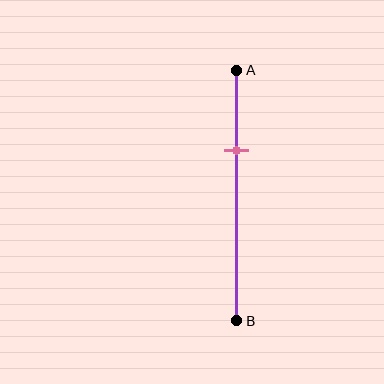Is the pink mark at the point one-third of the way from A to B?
Yes, the mark is approximately at the one-third point.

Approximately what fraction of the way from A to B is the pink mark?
The pink mark is approximately 30% of the way from A to B.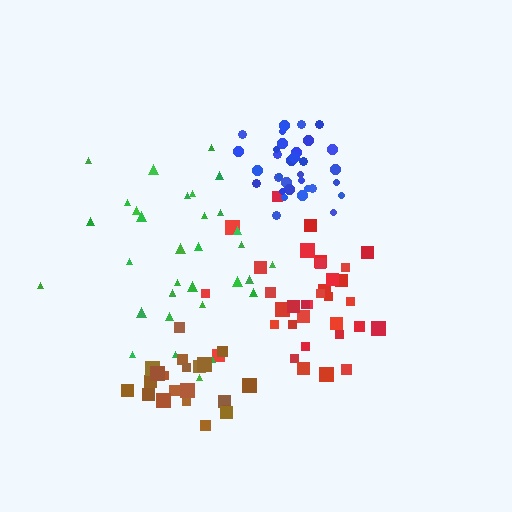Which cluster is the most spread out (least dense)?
Green.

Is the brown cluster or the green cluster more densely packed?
Brown.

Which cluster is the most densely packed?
Blue.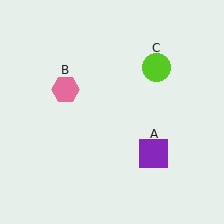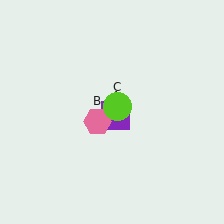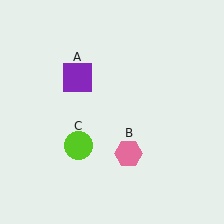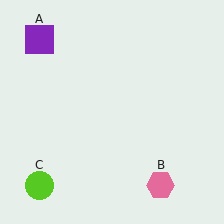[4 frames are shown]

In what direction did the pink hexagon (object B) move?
The pink hexagon (object B) moved down and to the right.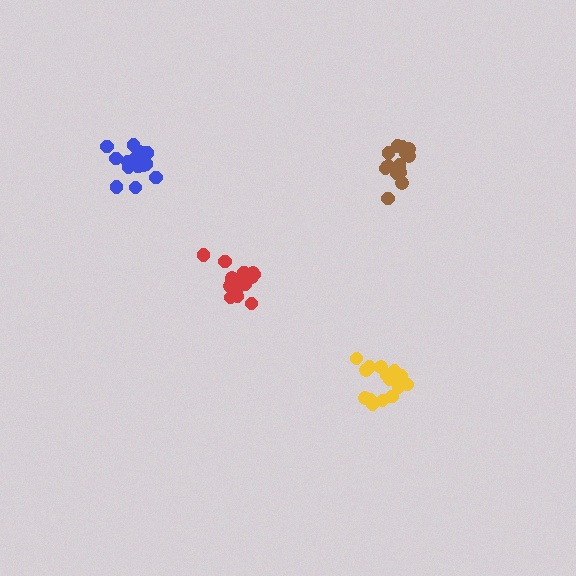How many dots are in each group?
Group 1: 15 dots, Group 2: 18 dots, Group 3: 16 dots, Group 4: 15 dots (64 total).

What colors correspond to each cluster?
The clusters are colored: yellow, blue, brown, red.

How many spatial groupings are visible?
There are 4 spatial groupings.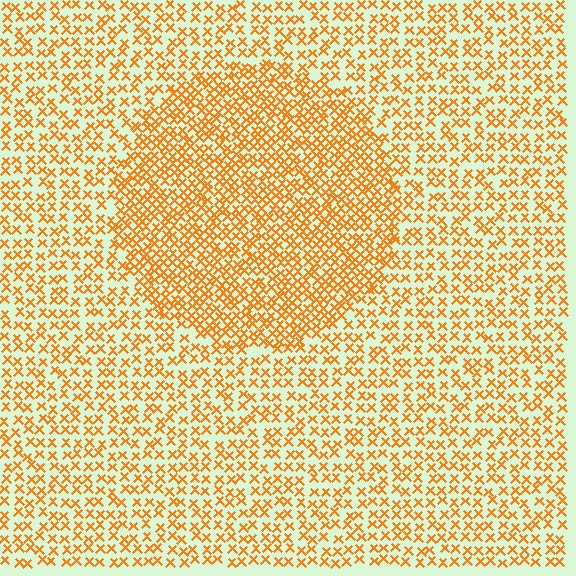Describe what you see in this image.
The image contains small orange elements arranged at two different densities. A circle-shaped region is visible where the elements are more densely packed than the surrounding area.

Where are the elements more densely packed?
The elements are more densely packed inside the circle boundary.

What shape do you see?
I see a circle.